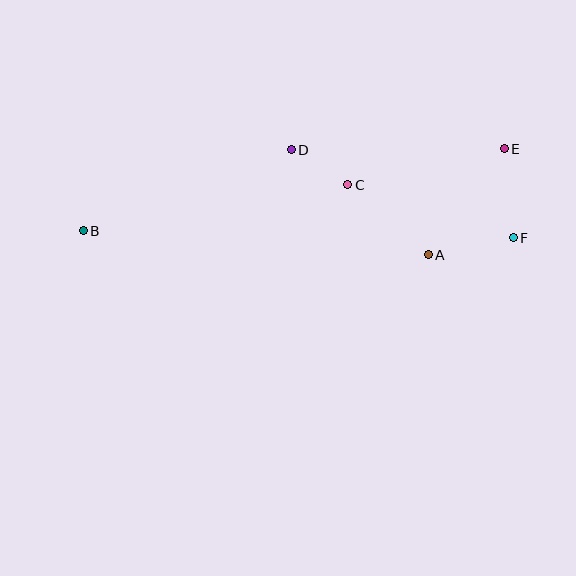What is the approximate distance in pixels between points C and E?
The distance between C and E is approximately 161 pixels.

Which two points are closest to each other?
Points C and D are closest to each other.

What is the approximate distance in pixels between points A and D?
The distance between A and D is approximately 172 pixels.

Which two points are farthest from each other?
Points B and F are farthest from each other.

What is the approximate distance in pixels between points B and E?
The distance between B and E is approximately 429 pixels.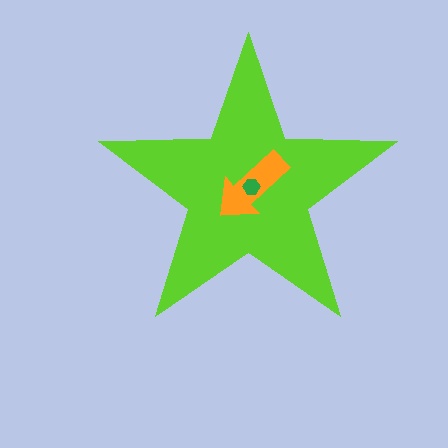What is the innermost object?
The green hexagon.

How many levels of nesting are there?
3.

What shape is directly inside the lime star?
The orange arrow.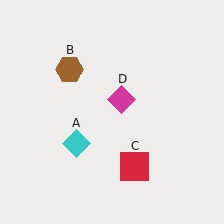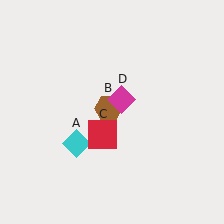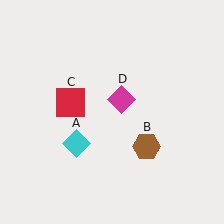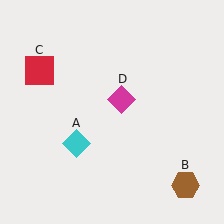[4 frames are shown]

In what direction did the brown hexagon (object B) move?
The brown hexagon (object B) moved down and to the right.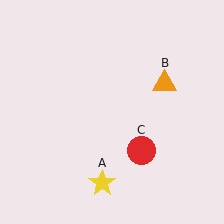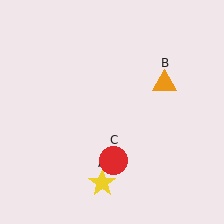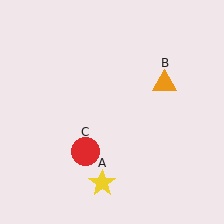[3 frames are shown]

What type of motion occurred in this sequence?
The red circle (object C) rotated clockwise around the center of the scene.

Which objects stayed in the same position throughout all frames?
Yellow star (object A) and orange triangle (object B) remained stationary.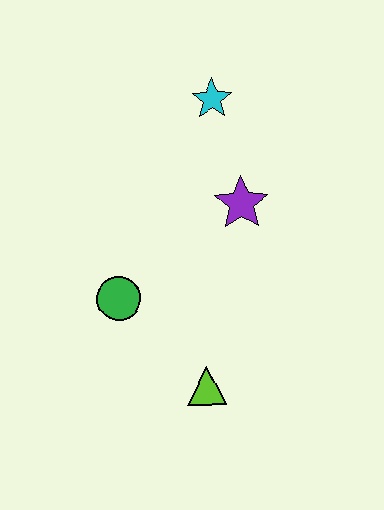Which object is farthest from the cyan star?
The lime triangle is farthest from the cyan star.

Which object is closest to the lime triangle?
The green circle is closest to the lime triangle.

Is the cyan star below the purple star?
No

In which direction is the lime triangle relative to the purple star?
The lime triangle is below the purple star.